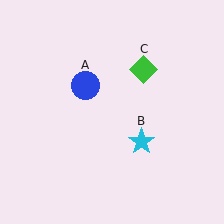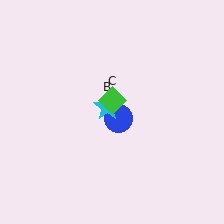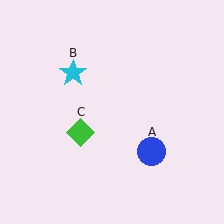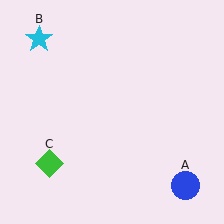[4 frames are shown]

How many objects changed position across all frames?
3 objects changed position: blue circle (object A), cyan star (object B), green diamond (object C).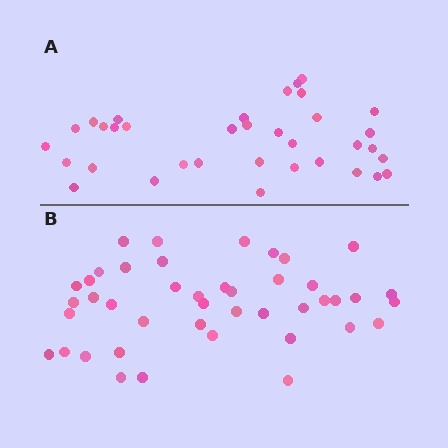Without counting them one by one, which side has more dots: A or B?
Region B (the bottom region) has more dots.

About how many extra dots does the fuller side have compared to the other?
Region B has roughly 8 or so more dots than region A.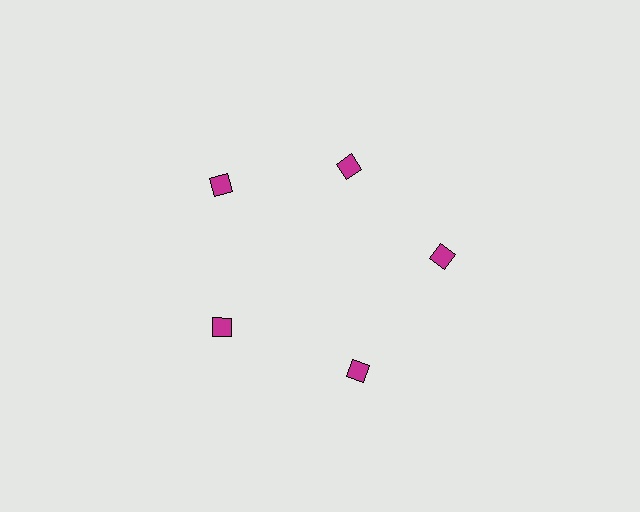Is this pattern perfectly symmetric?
No. The 5 magenta diamonds are arranged in a ring, but one element near the 1 o'clock position is pulled inward toward the center, breaking the 5-fold rotational symmetry.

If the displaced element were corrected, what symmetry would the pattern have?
It would have 5-fold rotational symmetry — the pattern would map onto itself every 72 degrees.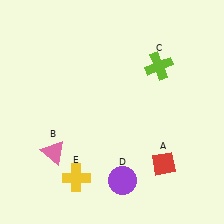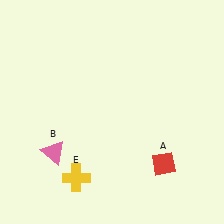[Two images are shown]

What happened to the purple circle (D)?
The purple circle (D) was removed in Image 2. It was in the bottom-right area of Image 1.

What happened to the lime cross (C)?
The lime cross (C) was removed in Image 2. It was in the top-right area of Image 1.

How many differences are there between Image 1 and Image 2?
There are 2 differences between the two images.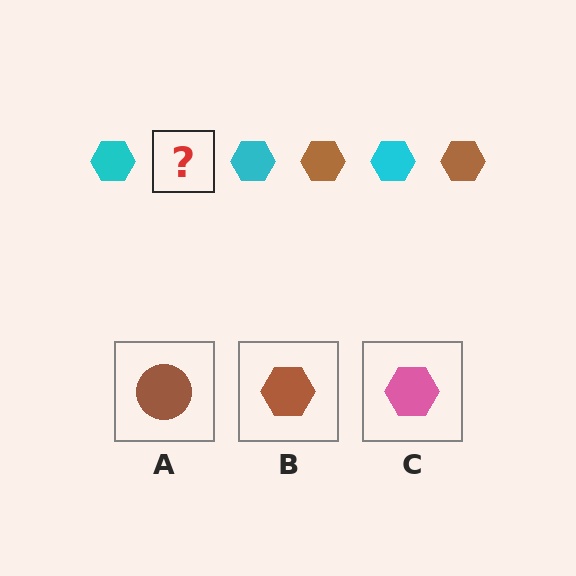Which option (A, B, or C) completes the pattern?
B.